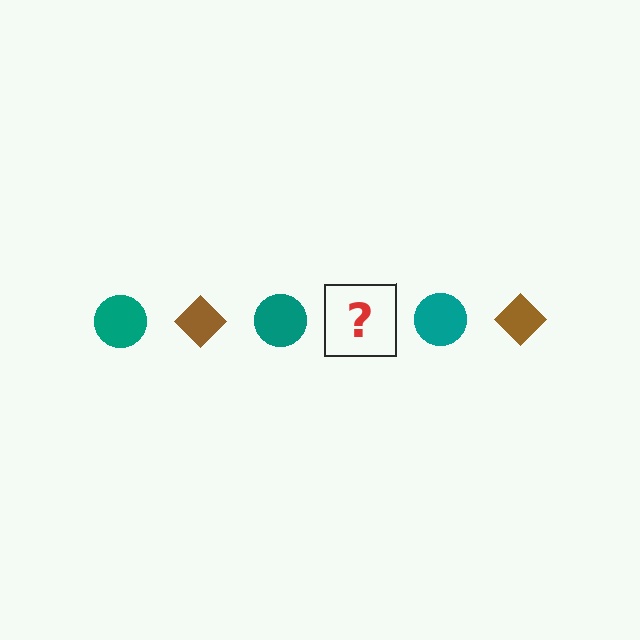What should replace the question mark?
The question mark should be replaced with a brown diamond.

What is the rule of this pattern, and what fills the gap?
The rule is that the pattern alternates between teal circle and brown diamond. The gap should be filled with a brown diamond.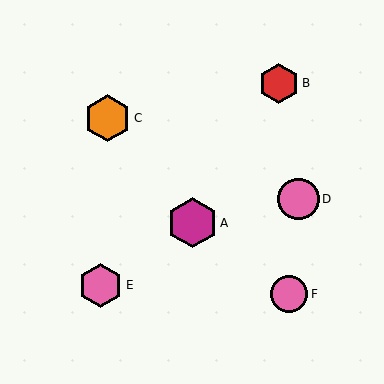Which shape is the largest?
The magenta hexagon (labeled A) is the largest.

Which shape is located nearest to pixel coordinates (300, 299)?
The pink circle (labeled F) at (289, 294) is nearest to that location.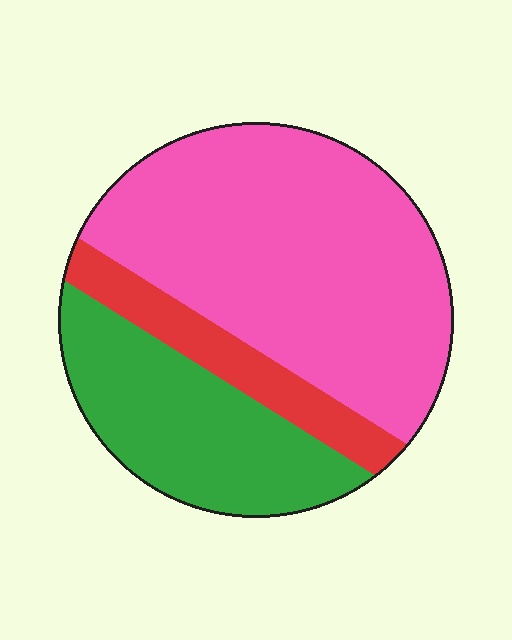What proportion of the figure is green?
Green takes up about one quarter (1/4) of the figure.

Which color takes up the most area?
Pink, at roughly 60%.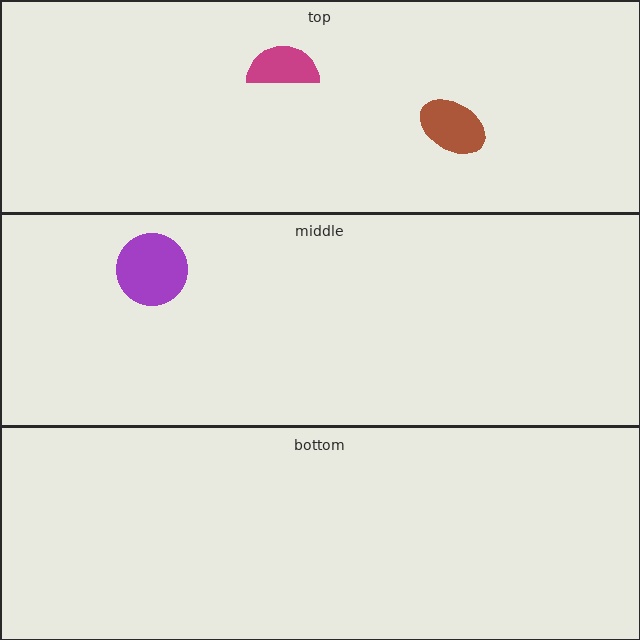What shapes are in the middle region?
The purple circle.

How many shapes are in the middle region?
1.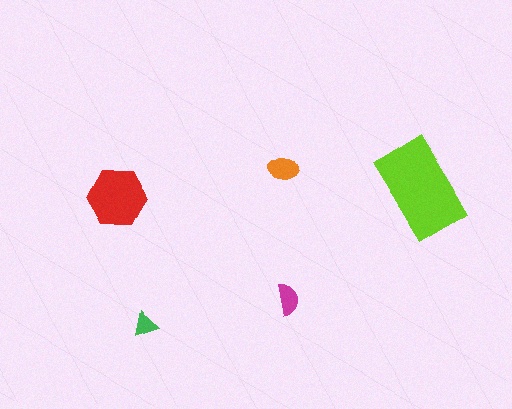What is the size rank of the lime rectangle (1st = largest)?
1st.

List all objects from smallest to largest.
The green triangle, the magenta semicircle, the orange ellipse, the red hexagon, the lime rectangle.